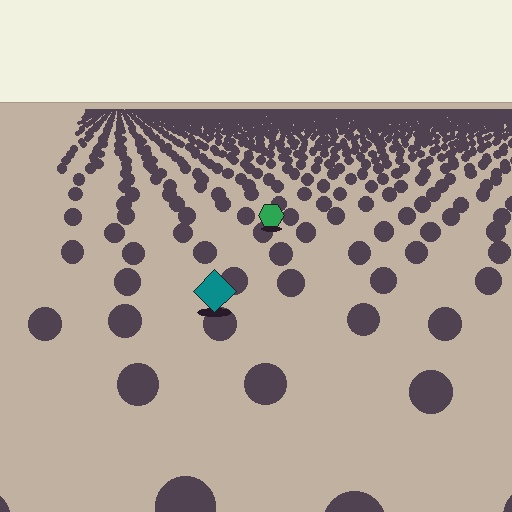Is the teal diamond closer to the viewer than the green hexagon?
Yes. The teal diamond is closer — you can tell from the texture gradient: the ground texture is coarser near it.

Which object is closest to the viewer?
The teal diamond is closest. The texture marks near it are larger and more spread out.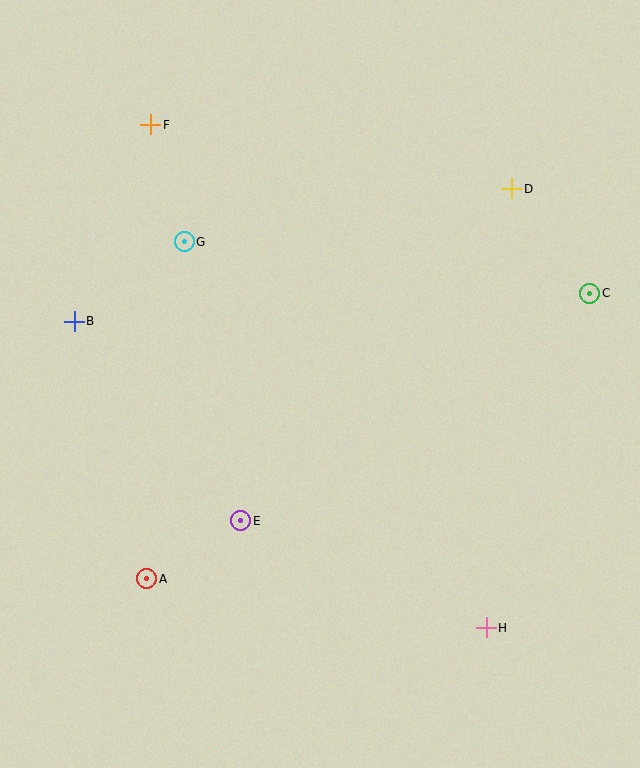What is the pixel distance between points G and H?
The distance between G and H is 490 pixels.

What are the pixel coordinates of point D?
Point D is at (512, 189).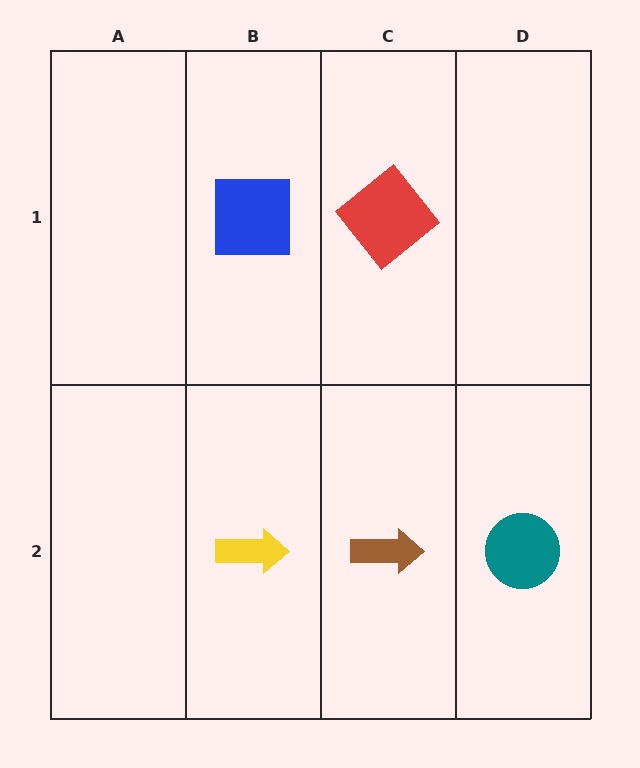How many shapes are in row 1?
2 shapes.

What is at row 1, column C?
A red diamond.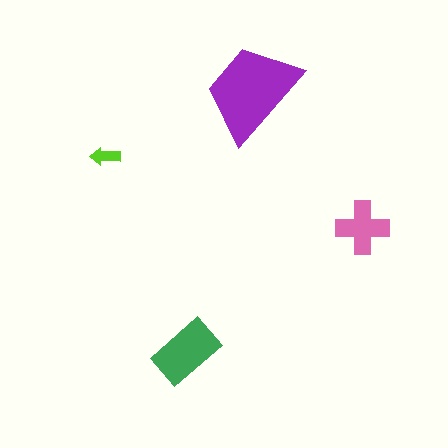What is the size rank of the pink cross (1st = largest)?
3rd.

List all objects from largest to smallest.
The purple trapezoid, the green rectangle, the pink cross, the lime arrow.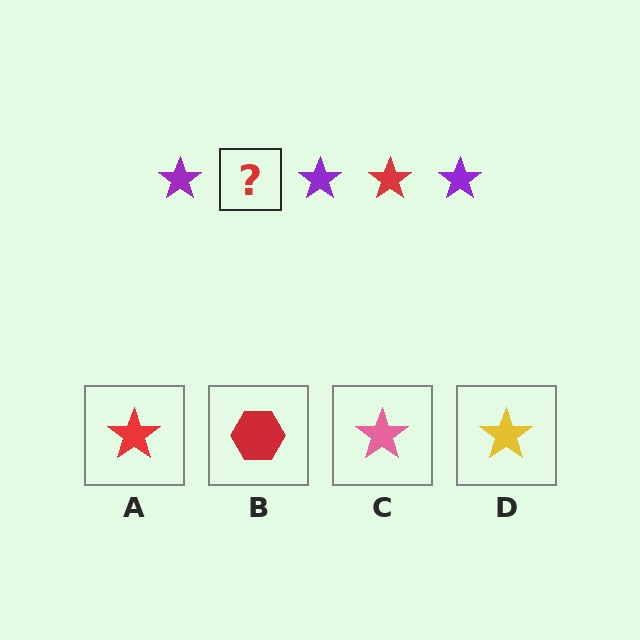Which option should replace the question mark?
Option A.